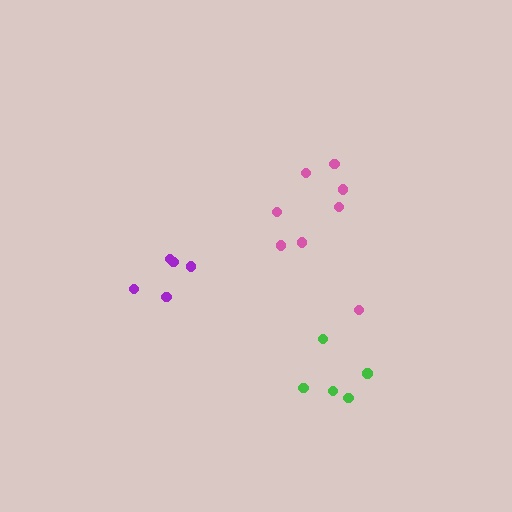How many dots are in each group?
Group 1: 5 dots, Group 2: 8 dots, Group 3: 5 dots (18 total).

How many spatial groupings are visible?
There are 3 spatial groupings.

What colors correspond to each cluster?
The clusters are colored: purple, pink, green.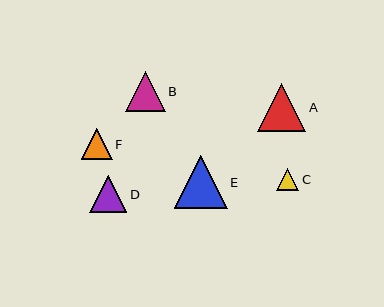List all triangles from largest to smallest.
From largest to smallest: E, A, B, D, F, C.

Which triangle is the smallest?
Triangle C is the smallest with a size of approximately 22 pixels.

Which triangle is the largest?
Triangle E is the largest with a size of approximately 53 pixels.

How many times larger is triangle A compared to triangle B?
Triangle A is approximately 1.2 times the size of triangle B.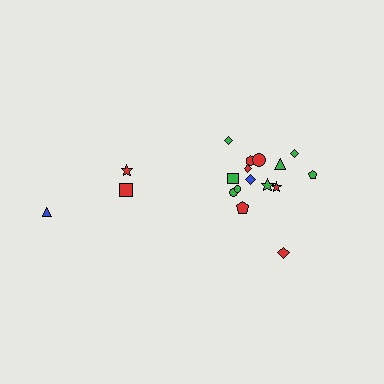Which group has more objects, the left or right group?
The right group.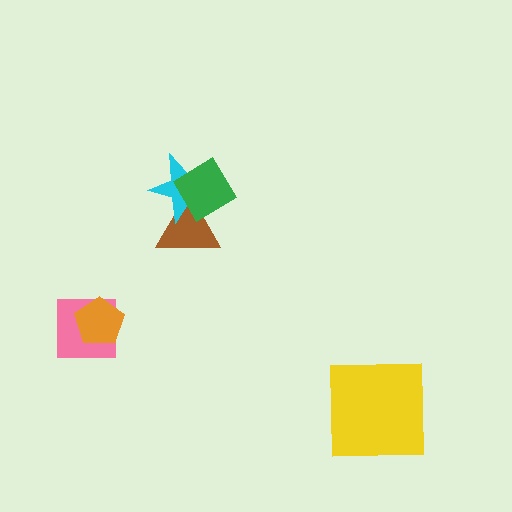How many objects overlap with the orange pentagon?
1 object overlaps with the orange pentagon.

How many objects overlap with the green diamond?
2 objects overlap with the green diamond.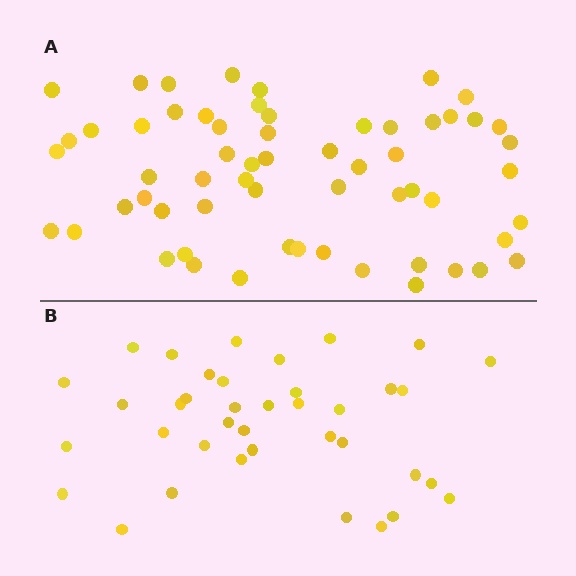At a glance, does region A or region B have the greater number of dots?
Region A (the top region) has more dots.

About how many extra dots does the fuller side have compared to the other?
Region A has approximately 20 more dots than region B.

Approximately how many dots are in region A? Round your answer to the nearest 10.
About 60 dots.